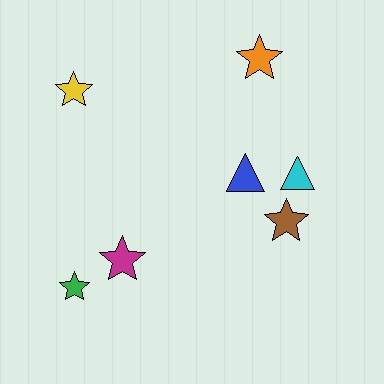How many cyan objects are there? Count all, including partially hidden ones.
There is 1 cyan object.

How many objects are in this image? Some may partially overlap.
There are 7 objects.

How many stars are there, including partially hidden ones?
There are 5 stars.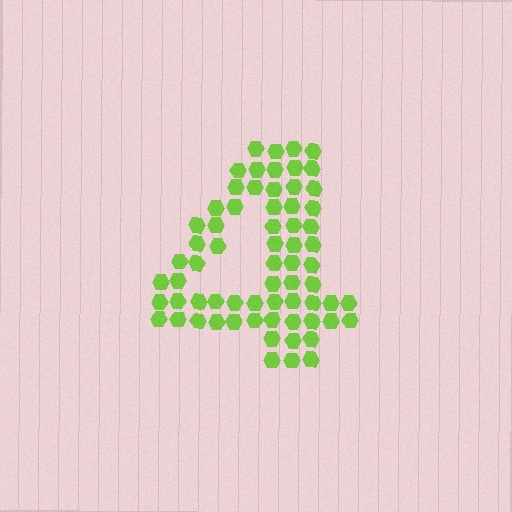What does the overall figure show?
The overall figure shows the digit 4.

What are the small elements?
The small elements are hexagons.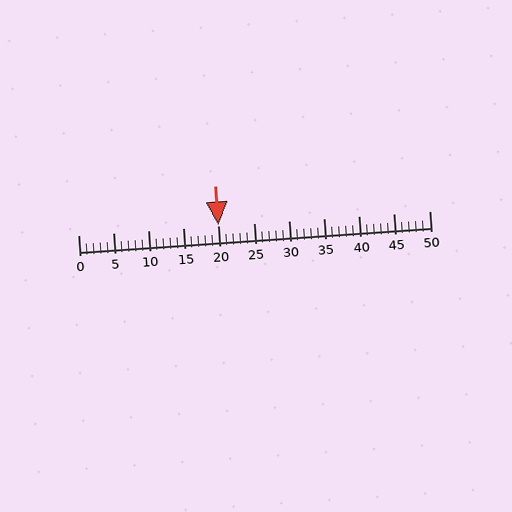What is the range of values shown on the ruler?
The ruler shows values from 0 to 50.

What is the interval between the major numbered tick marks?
The major tick marks are spaced 5 units apart.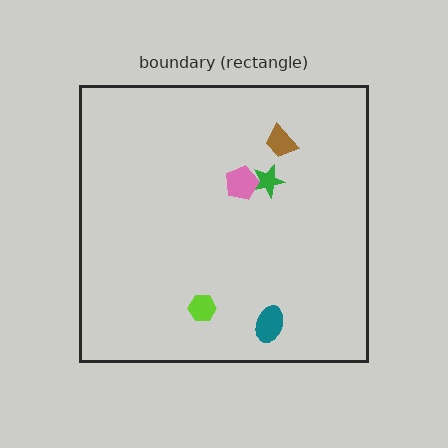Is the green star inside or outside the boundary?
Inside.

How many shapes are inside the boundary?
5 inside, 0 outside.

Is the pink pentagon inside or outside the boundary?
Inside.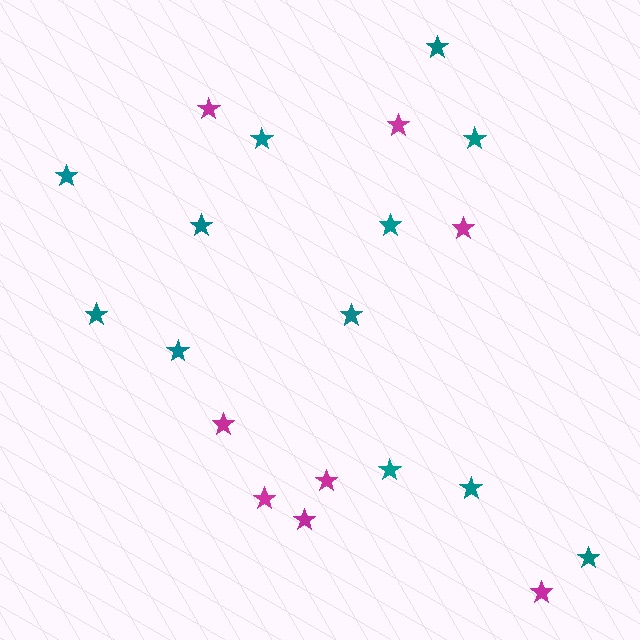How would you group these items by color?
There are 2 groups: one group of teal stars (12) and one group of magenta stars (8).